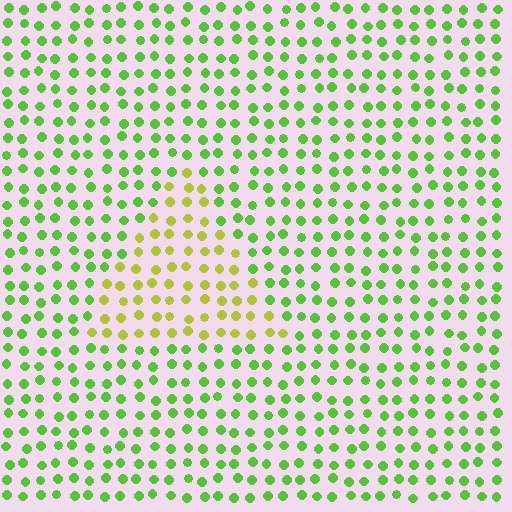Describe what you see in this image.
The image is filled with small lime elements in a uniform arrangement. A triangle-shaped region is visible where the elements are tinted to a slightly different hue, forming a subtle color boundary.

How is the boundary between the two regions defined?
The boundary is defined purely by a slight shift in hue (about 40 degrees). Spacing, size, and orientation are identical on both sides.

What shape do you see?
I see a triangle.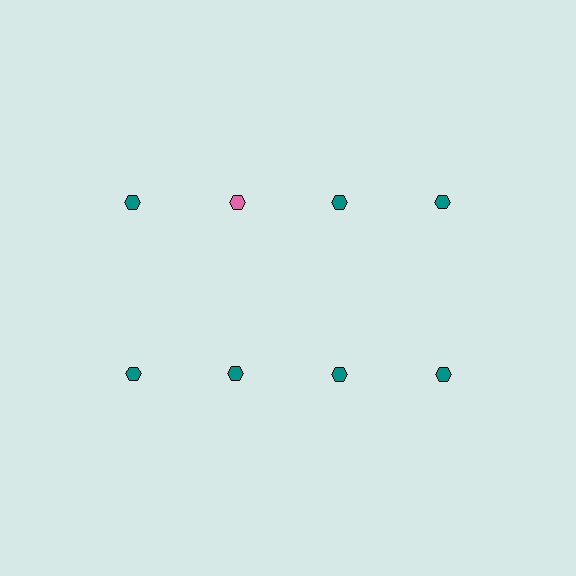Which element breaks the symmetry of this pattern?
The pink hexagon in the top row, second from left column breaks the symmetry. All other shapes are teal hexagons.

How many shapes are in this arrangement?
There are 8 shapes arranged in a grid pattern.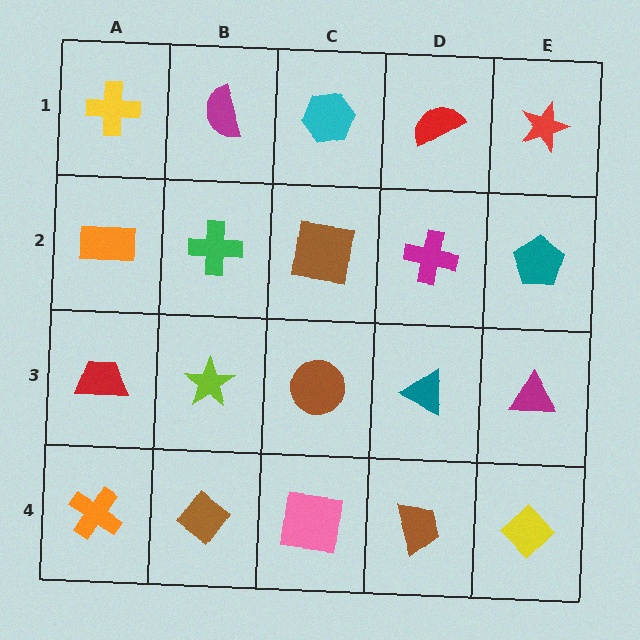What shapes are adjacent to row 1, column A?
An orange rectangle (row 2, column A), a magenta semicircle (row 1, column B).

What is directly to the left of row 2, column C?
A green cross.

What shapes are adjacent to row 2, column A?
A yellow cross (row 1, column A), a red trapezoid (row 3, column A), a green cross (row 2, column B).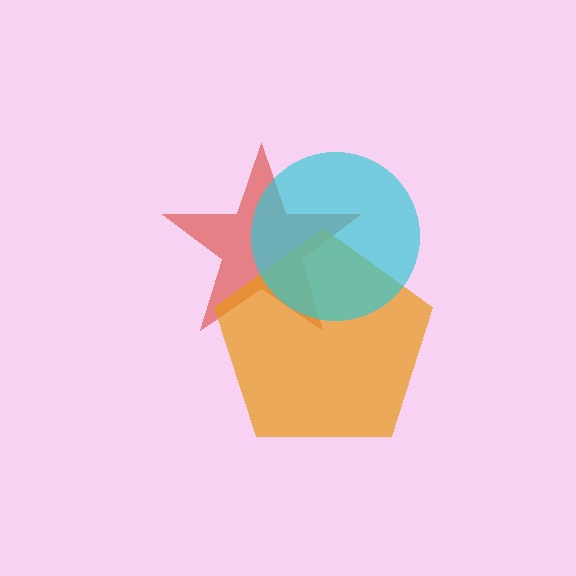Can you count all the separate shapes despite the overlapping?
Yes, there are 3 separate shapes.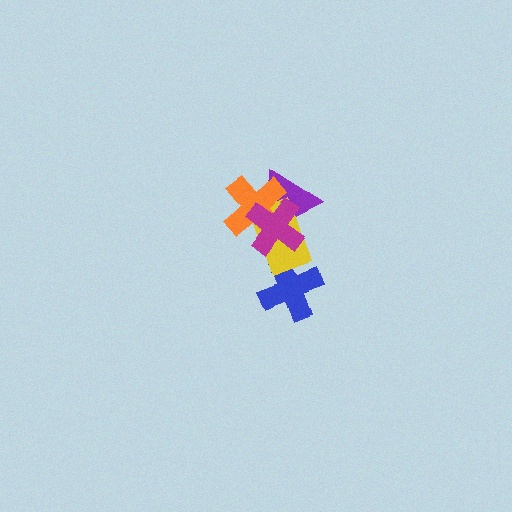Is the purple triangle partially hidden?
Yes, it is partially covered by another shape.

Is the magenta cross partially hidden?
No, no other shape covers it.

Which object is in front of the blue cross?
The yellow rectangle is in front of the blue cross.